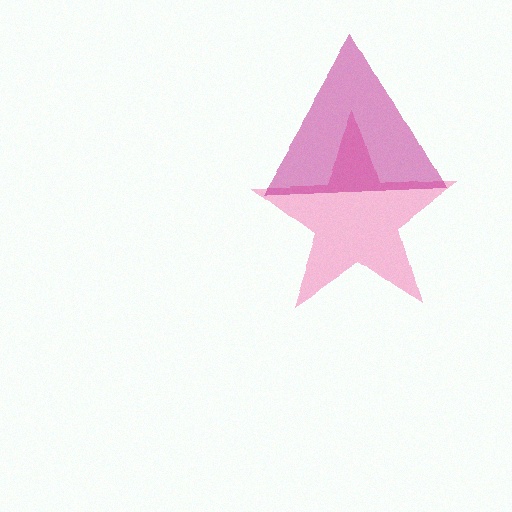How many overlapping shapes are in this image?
There are 2 overlapping shapes in the image.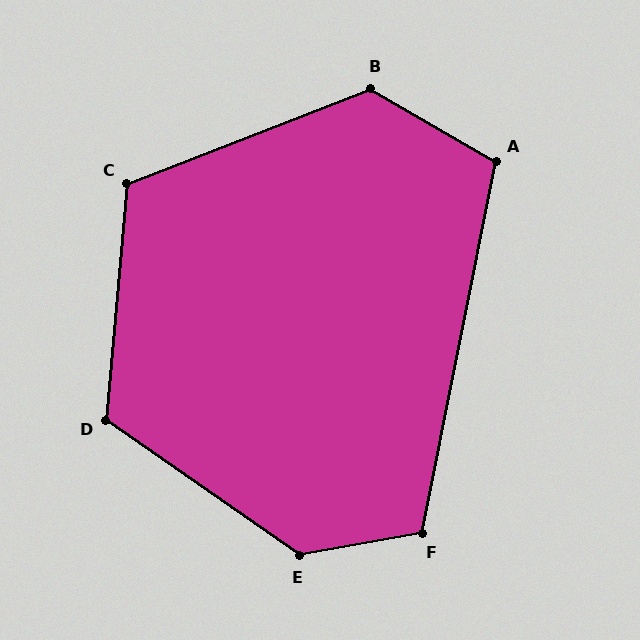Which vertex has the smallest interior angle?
A, at approximately 109 degrees.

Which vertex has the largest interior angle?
E, at approximately 135 degrees.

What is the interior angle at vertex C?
Approximately 116 degrees (obtuse).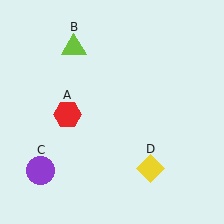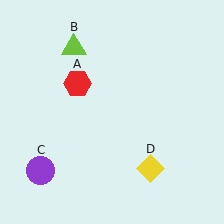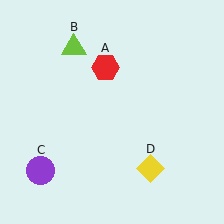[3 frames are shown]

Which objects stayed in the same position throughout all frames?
Lime triangle (object B) and purple circle (object C) and yellow diamond (object D) remained stationary.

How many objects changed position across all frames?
1 object changed position: red hexagon (object A).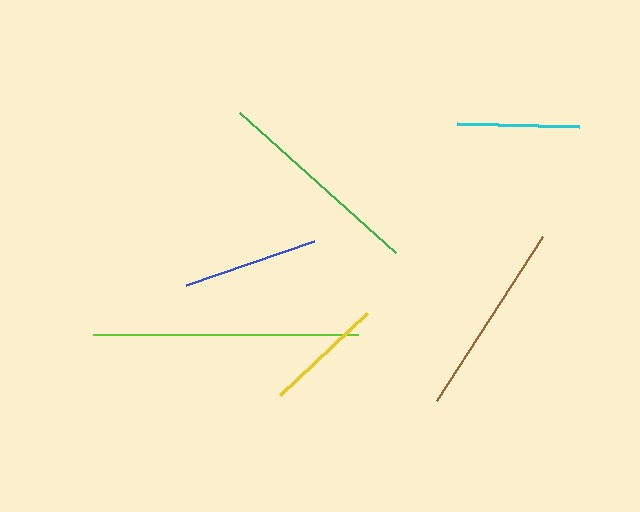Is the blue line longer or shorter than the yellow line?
The blue line is longer than the yellow line.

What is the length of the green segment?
The green segment is approximately 209 pixels long.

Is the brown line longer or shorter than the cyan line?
The brown line is longer than the cyan line.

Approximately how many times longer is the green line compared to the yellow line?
The green line is approximately 1.8 times the length of the yellow line.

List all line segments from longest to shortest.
From longest to shortest: lime, green, brown, blue, cyan, yellow.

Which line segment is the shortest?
The yellow line is the shortest at approximately 119 pixels.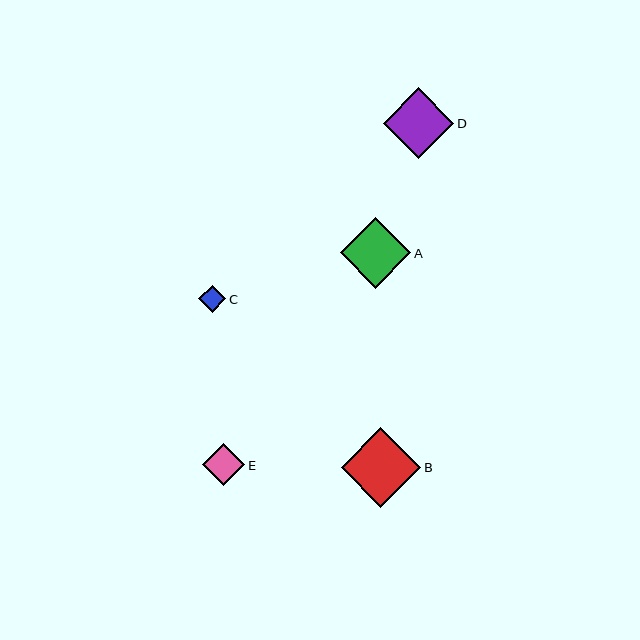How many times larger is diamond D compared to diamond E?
Diamond D is approximately 1.7 times the size of diamond E.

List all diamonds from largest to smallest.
From largest to smallest: B, A, D, E, C.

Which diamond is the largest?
Diamond B is the largest with a size of approximately 80 pixels.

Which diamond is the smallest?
Diamond C is the smallest with a size of approximately 27 pixels.